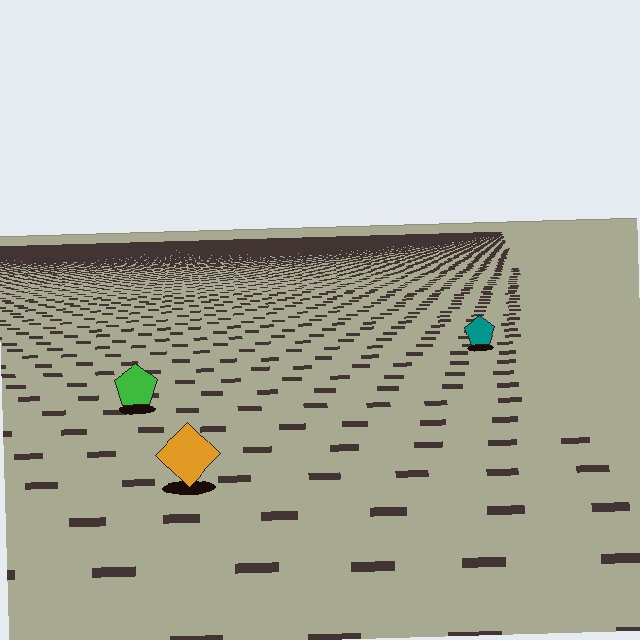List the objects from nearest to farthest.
From nearest to farthest: the orange diamond, the green pentagon, the teal pentagon.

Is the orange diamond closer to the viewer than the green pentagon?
Yes. The orange diamond is closer — you can tell from the texture gradient: the ground texture is coarser near it.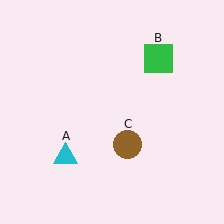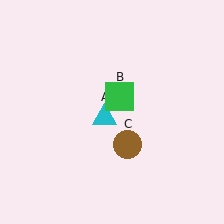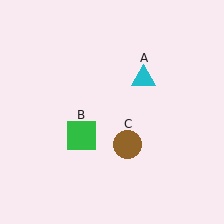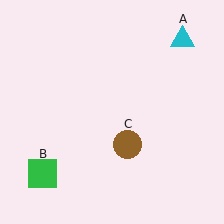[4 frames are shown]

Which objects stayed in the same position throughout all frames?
Brown circle (object C) remained stationary.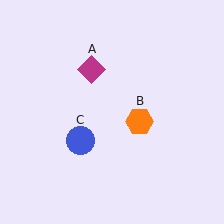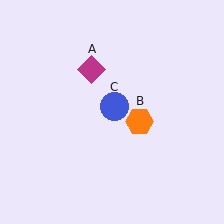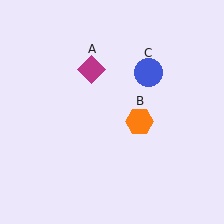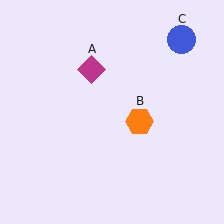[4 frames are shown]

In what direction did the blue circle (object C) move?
The blue circle (object C) moved up and to the right.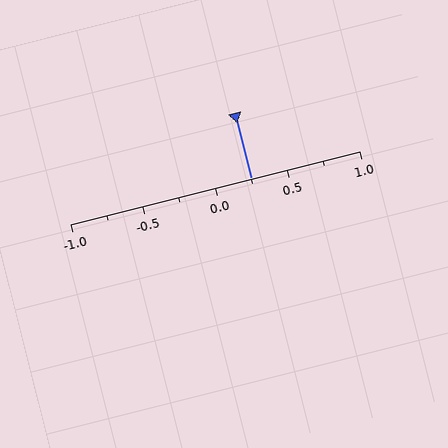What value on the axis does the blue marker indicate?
The marker indicates approximately 0.25.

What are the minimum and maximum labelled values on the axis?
The axis runs from -1.0 to 1.0.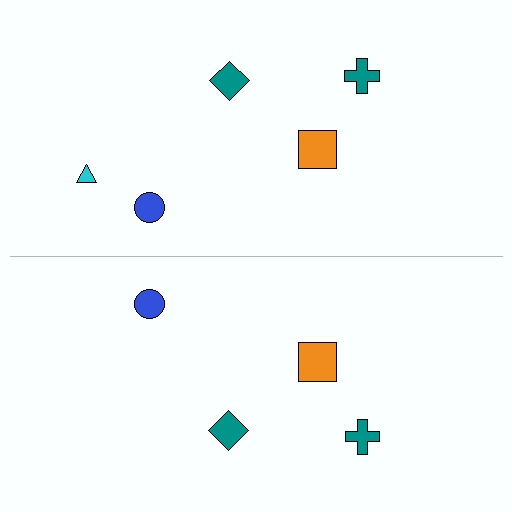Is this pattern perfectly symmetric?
No, the pattern is not perfectly symmetric. A cyan triangle is missing from the bottom side.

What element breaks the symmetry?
A cyan triangle is missing from the bottom side.